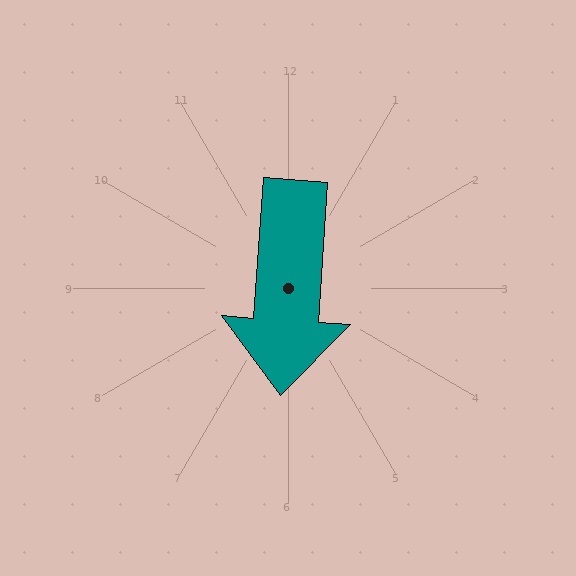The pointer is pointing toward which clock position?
Roughly 6 o'clock.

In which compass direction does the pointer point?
South.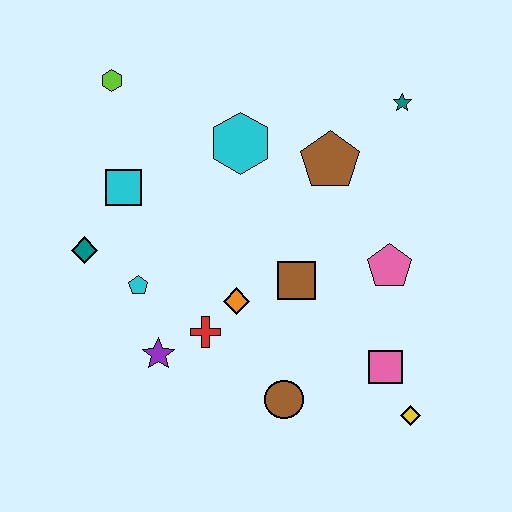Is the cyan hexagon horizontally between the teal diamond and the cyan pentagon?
No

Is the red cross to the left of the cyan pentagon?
No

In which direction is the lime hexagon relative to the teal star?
The lime hexagon is to the left of the teal star.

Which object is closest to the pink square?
The yellow diamond is closest to the pink square.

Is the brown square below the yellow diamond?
No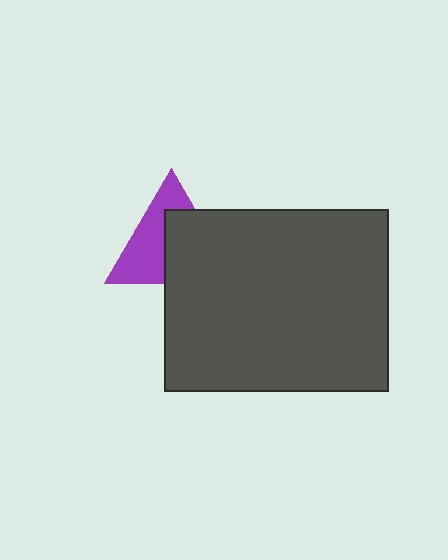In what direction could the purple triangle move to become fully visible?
The purple triangle could move toward the upper-left. That would shift it out from behind the dark gray rectangle entirely.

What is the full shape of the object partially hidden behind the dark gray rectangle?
The partially hidden object is a purple triangle.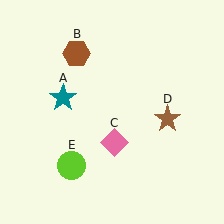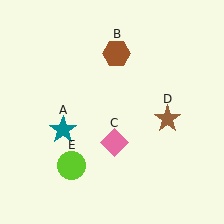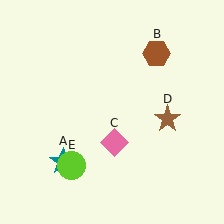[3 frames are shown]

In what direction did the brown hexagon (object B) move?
The brown hexagon (object B) moved right.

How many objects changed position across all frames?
2 objects changed position: teal star (object A), brown hexagon (object B).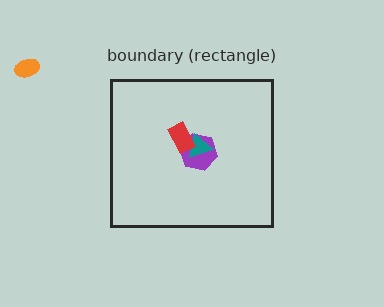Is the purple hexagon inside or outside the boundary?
Inside.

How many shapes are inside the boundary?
3 inside, 1 outside.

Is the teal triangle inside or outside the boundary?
Inside.